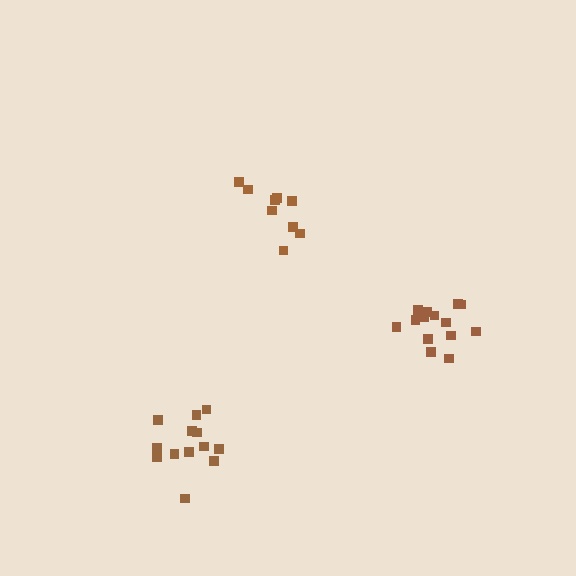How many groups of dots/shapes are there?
There are 3 groups.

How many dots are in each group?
Group 1: 9 dots, Group 2: 14 dots, Group 3: 13 dots (36 total).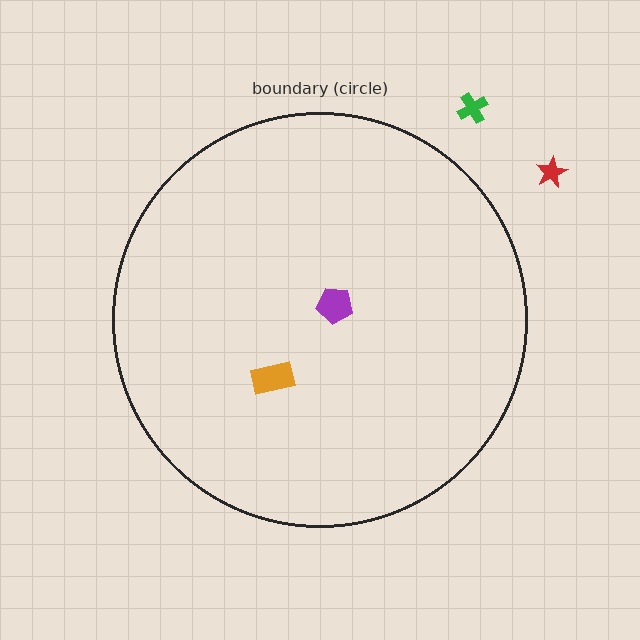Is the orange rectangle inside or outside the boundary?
Inside.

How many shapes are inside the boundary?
2 inside, 2 outside.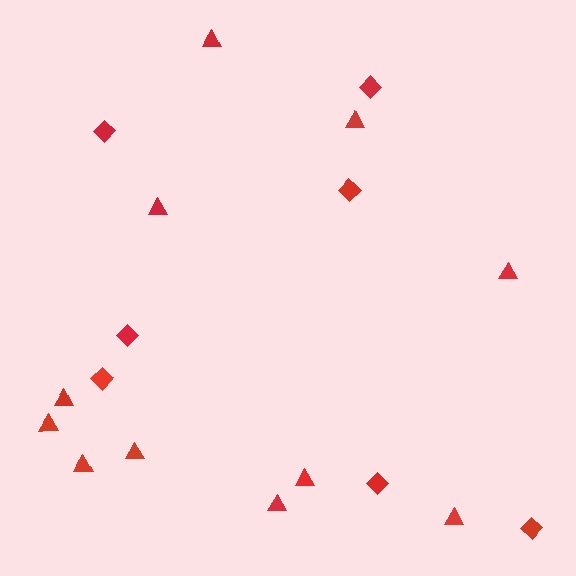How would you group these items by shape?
There are 2 groups: one group of diamonds (7) and one group of triangles (11).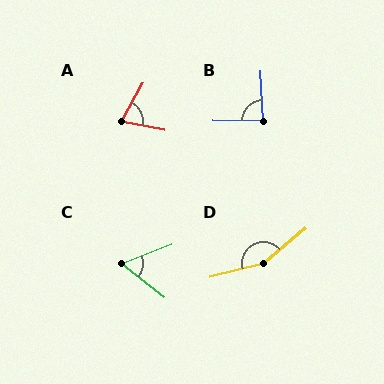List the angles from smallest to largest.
C (59°), A (71°), B (87°), D (154°).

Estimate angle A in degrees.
Approximately 71 degrees.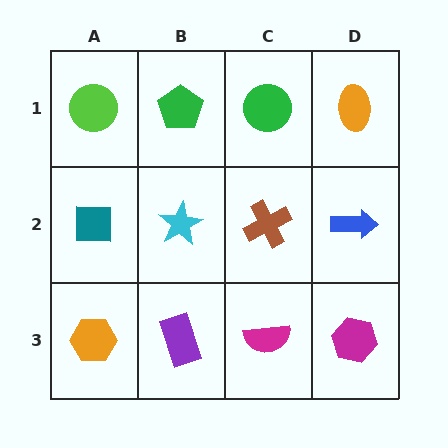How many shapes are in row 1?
4 shapes.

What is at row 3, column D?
A magenta hexagon.